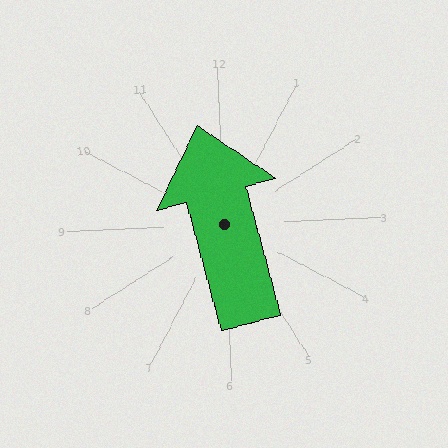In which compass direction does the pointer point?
North.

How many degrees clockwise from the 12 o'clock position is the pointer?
Approximately 347 degrees.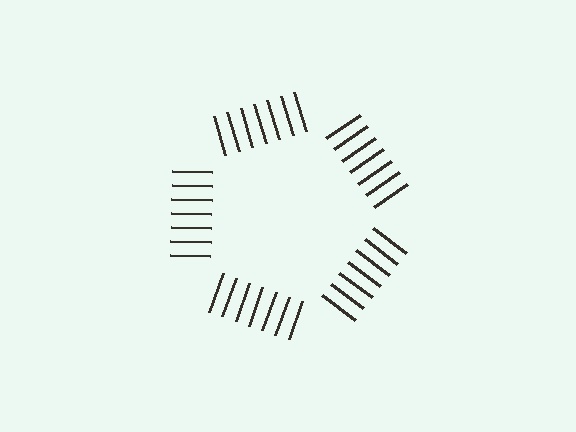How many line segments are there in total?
35 — 7 along each of the 5 edges.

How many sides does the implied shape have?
5 sides — the line-ends trace a pentagon.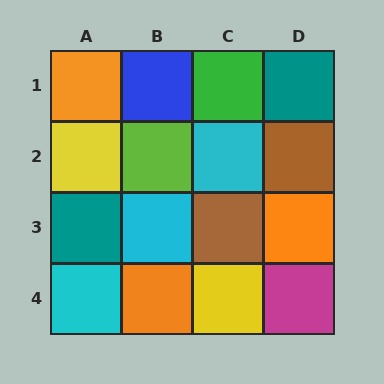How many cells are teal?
2 cells are teal.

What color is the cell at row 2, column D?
Brown.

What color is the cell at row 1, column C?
Green.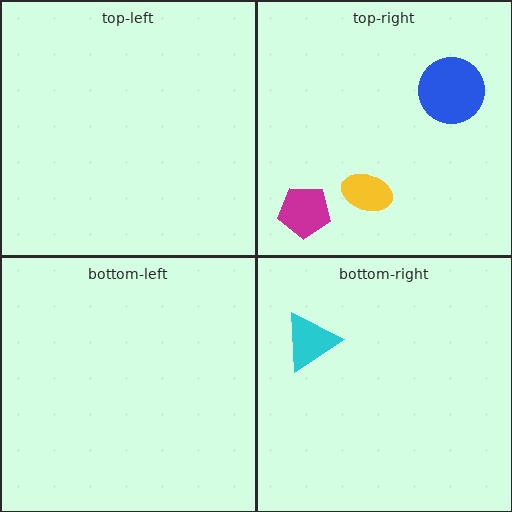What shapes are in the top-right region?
The yellow ellipse, the magenta pentagon, the blue circle.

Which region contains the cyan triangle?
The bottom-right region.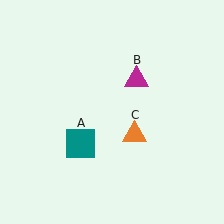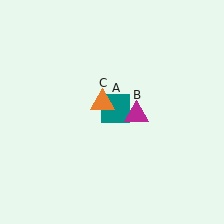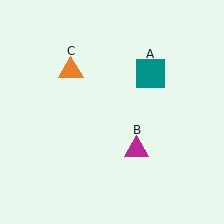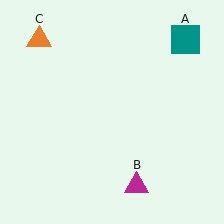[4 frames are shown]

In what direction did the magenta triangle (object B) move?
The magenta triangle (object B) moved down.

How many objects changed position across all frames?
3 objects changed position: teal square (object A), magenta triangle (object B), orange triangle (object C).